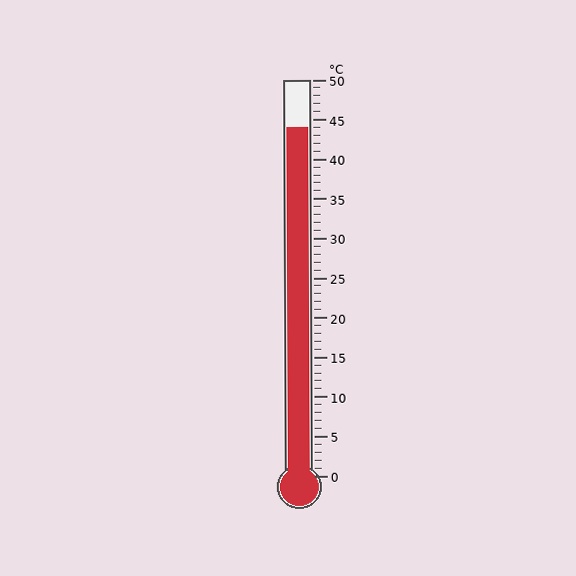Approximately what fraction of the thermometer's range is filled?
The thermometer is filled to approximately 90% of its range.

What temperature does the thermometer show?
The thermometer shows approximately 44°C.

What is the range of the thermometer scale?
The thermometer scale ranges from 0°C to 50°C.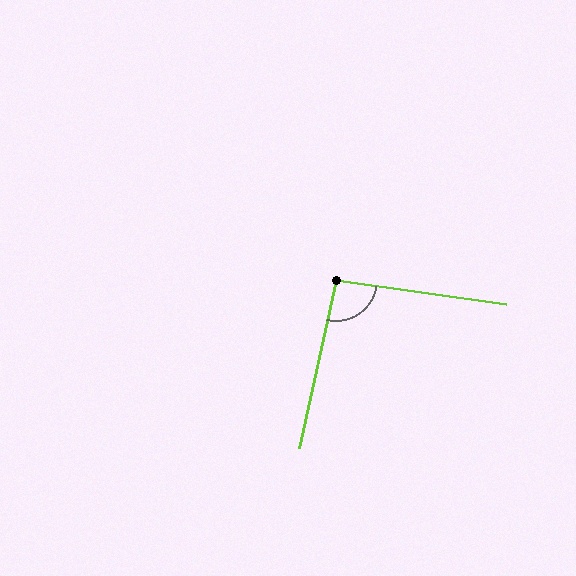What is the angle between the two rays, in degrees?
Approximately 94 degrees.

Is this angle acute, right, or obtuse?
It is approximately a right angle.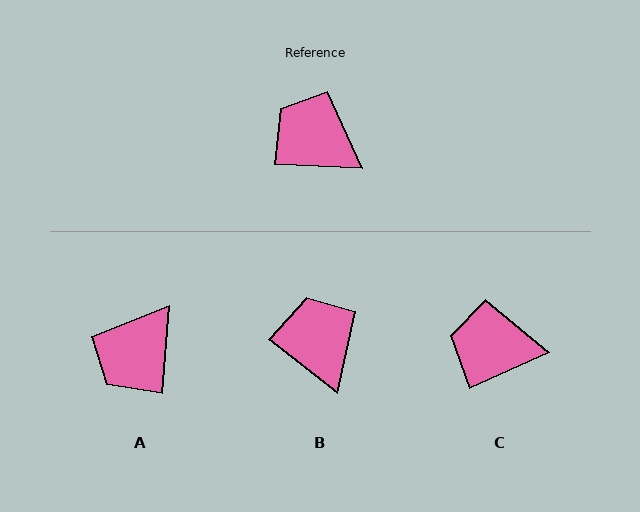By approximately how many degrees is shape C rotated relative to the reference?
Approximately 26 degrees counter-clockwise.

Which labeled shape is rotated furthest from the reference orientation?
A, about 88 degrees away.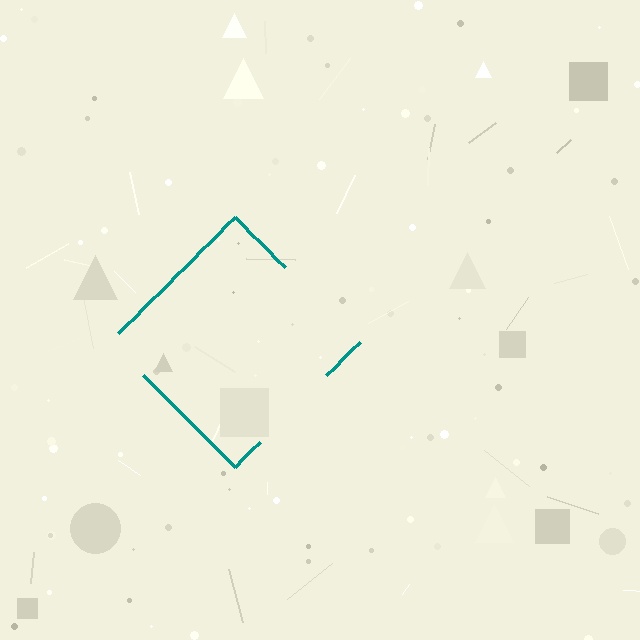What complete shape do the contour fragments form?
The contour fragments form a diamond.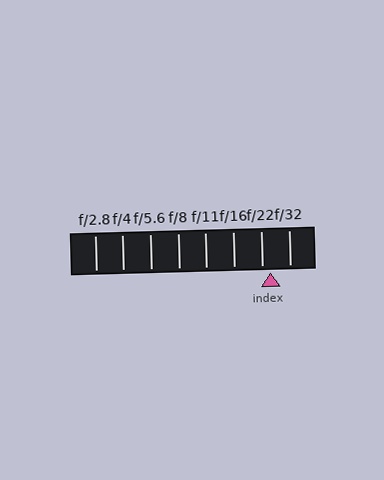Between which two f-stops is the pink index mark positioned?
The index mark is between f/22 and f/32.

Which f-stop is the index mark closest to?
The index mark is closest to f/22.